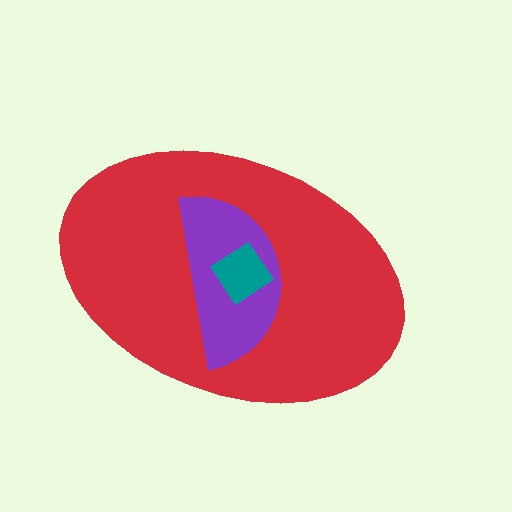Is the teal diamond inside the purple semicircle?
Yes.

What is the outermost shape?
The red ellipse.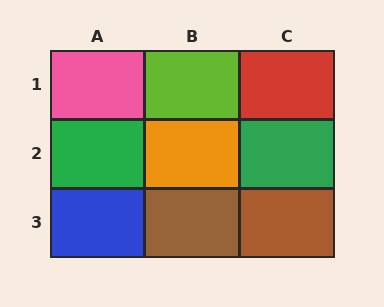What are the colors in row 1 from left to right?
Pink, lime, red.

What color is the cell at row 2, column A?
Green.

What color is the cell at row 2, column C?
Green.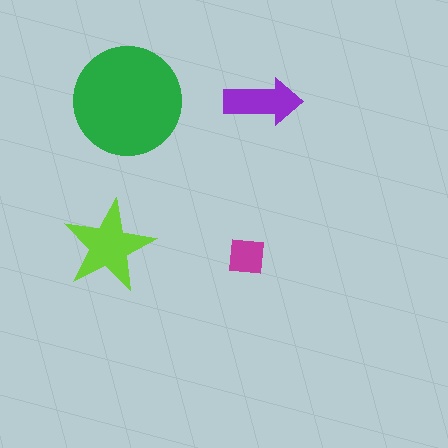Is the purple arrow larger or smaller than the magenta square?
Larger.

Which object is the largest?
The green circle.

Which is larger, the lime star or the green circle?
The green circle.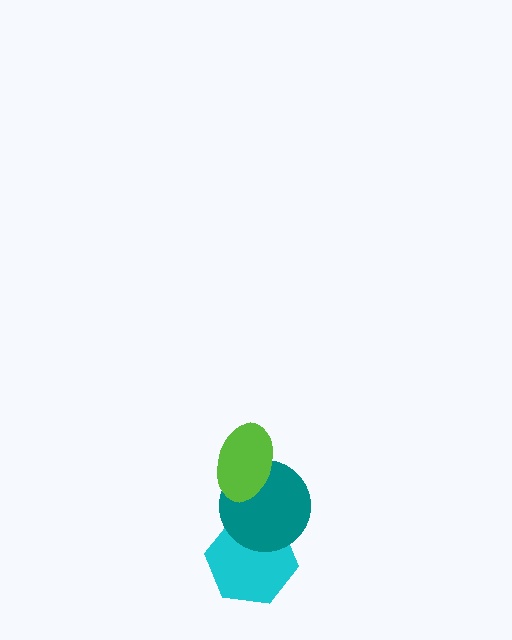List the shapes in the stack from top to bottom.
From top to bottom: the lime ellipse, the teal circle, the cyan hexagon.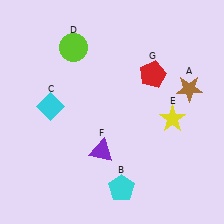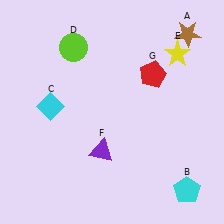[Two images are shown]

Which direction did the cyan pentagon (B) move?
The cyan pentagon (B) moved right.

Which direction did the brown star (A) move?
The brown star (A) moved up.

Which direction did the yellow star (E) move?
The yellow star (E) moved up.